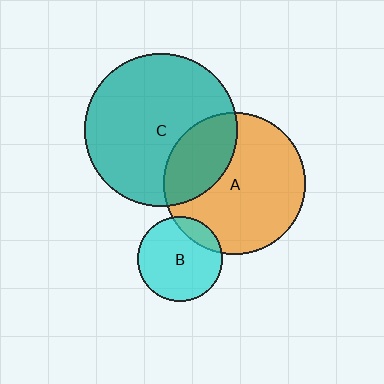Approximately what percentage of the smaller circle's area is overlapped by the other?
Approximately 15%.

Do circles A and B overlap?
Yes.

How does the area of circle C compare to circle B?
Approximately 3.2 times.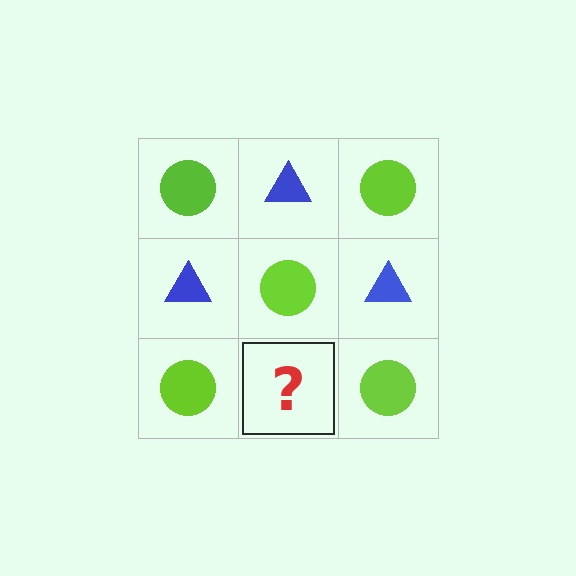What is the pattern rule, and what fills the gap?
The rule is that it alternates lime circle and blue triangle in a checkerboard pattern. The gap should be filled with a blue triangle.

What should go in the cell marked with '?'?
The missing cell should contain a blue triangle.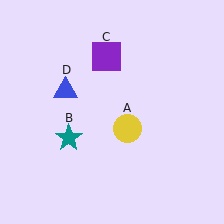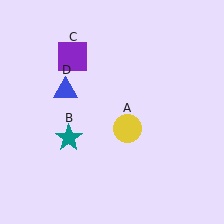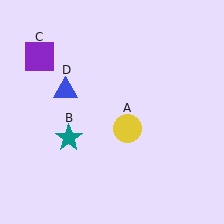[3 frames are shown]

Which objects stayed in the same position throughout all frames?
Yellow circle (object A) and teal star (object B) and blue triangle (object D) remained stationary.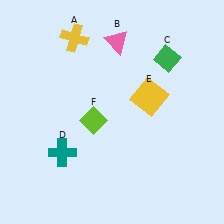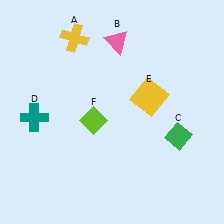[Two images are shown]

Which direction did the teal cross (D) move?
The teal cross (D) moved up.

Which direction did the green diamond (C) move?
The green diamond (C) moved down.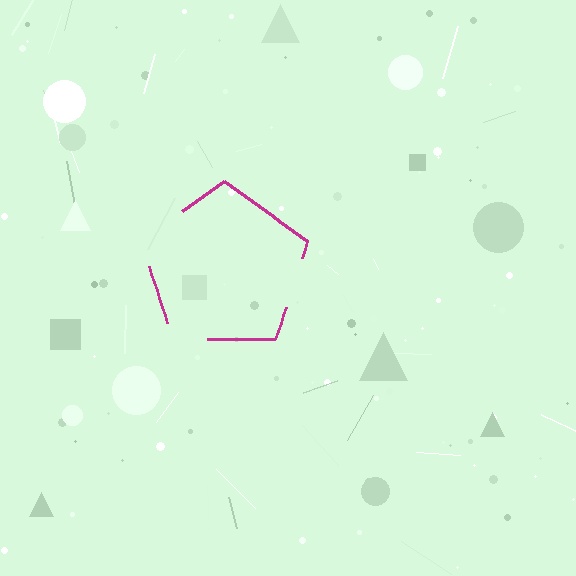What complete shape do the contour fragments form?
The contour fragments form a pentagon.